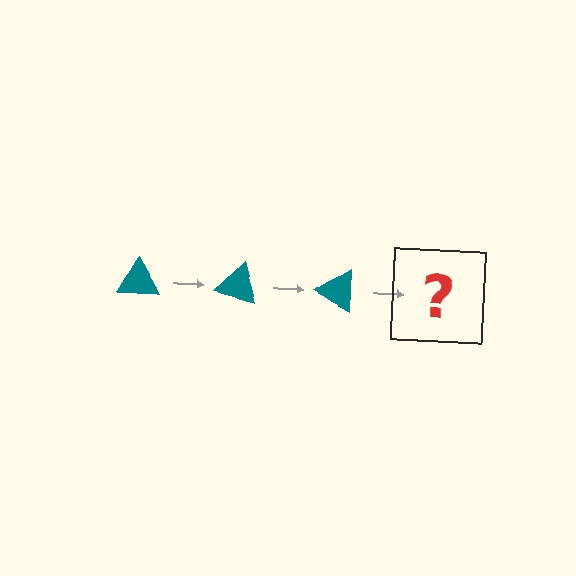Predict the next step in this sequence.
The next step is a teal triangle rotated 45 degrees.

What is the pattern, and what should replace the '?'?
The pattern is that the triangle rotates 15 degrees each step. The '?' should be a teal triangle rotated 45 degrees.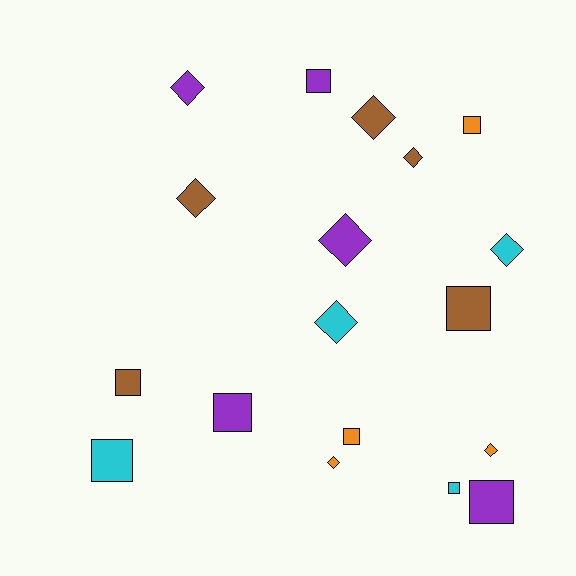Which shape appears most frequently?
Square, with 9 objects.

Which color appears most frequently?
Purple, with 5 objects.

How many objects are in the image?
There are 18 objects.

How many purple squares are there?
There are 3 purple squares.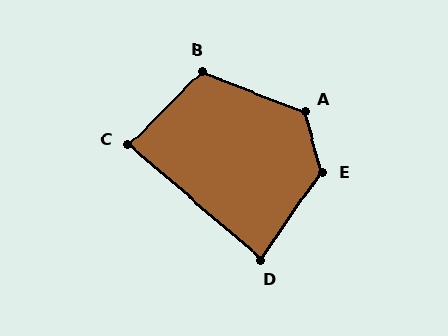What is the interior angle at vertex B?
Approximately 114 degrees (obtuse).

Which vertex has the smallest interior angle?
D, at approximately 84 degrees.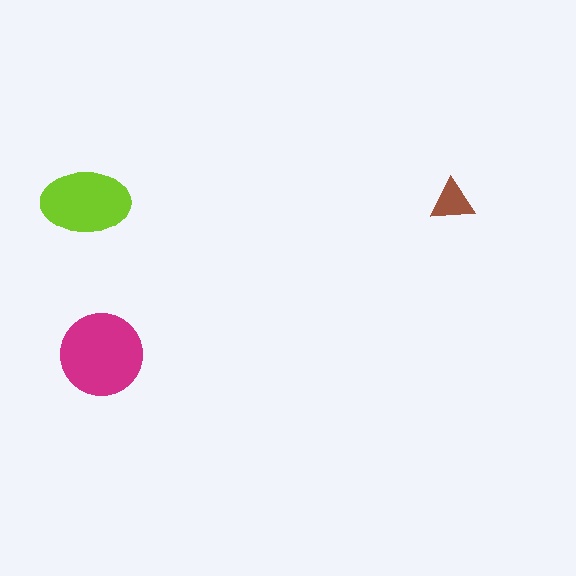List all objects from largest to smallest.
The magenta circle, the lime ellipse, the brown triangle.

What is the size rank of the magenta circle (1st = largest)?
1st.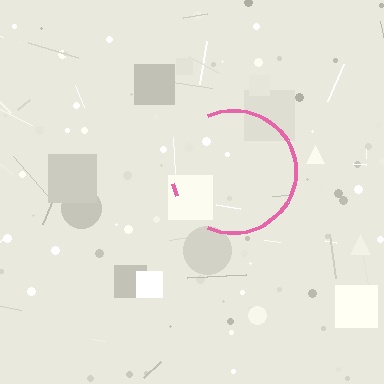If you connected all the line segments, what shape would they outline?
They would outline a circle.